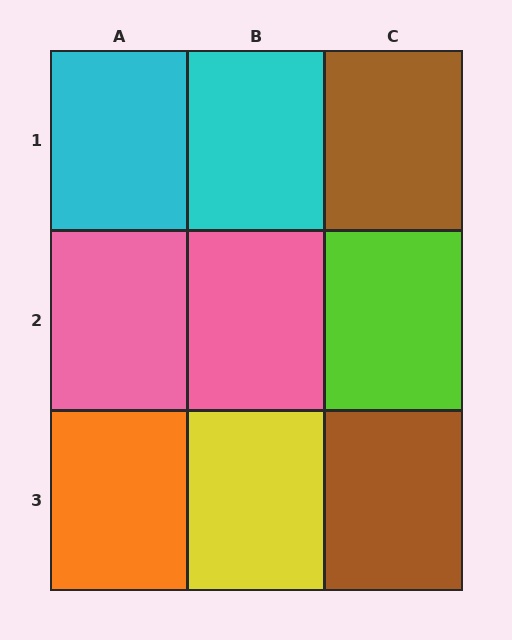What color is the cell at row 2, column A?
Pink.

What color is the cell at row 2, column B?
Pink.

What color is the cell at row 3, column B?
Yellow.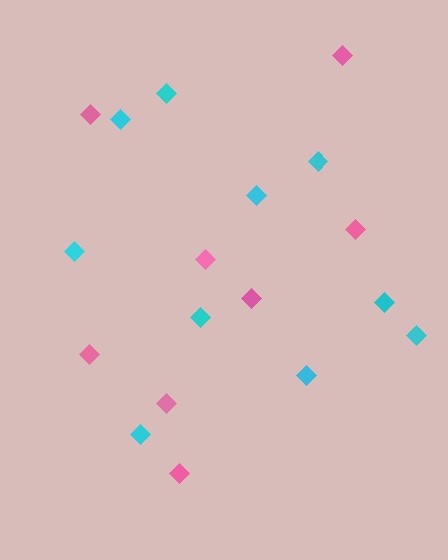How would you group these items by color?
There are 2 groups: one group of pink diamonds (8) and one group of cyan diamonds (10).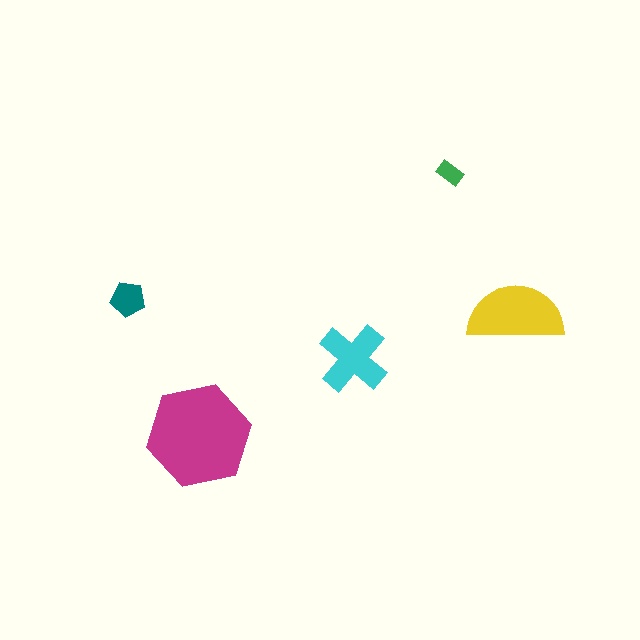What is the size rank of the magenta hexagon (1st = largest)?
1st.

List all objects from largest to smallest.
The magenta hexagon, the yellow semicircle, the cyan cross, the teal pentagon, the green rectangle.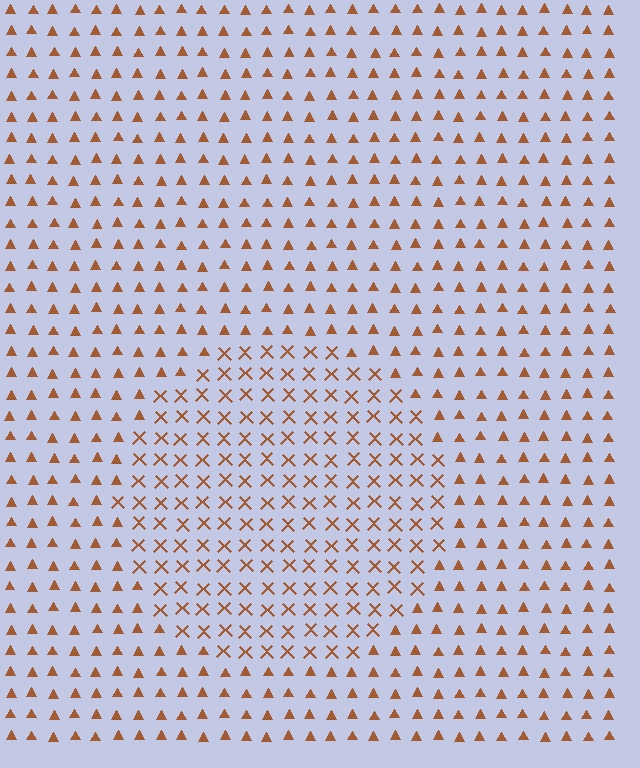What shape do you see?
I see a circle.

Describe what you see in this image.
The image is filled with small brown elements arranged in a uniform grid. A circle-shaped region contains X marks, while the surrounding area contains triangles. The boundary is defined purely by the change in element shape.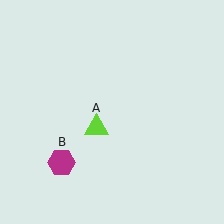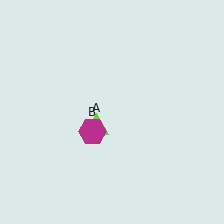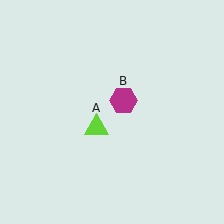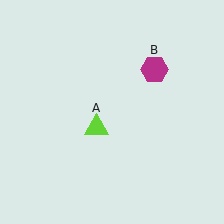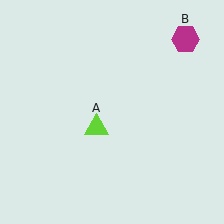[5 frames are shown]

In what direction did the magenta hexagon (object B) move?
The magenta hexagon (object B) moved up and to the right.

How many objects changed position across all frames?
1 object changed position: magenta hexagon (object B).